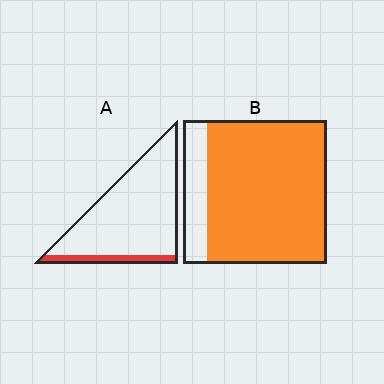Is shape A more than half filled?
No.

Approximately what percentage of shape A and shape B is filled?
A is approximately 10% and B is approximately 85%.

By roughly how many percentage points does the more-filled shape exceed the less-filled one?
By roughly 70 percentage points (B over A).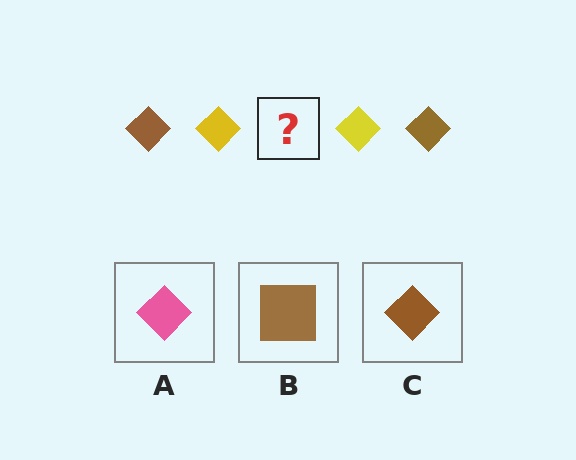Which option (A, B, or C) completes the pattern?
C.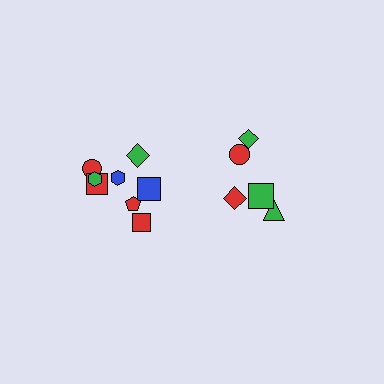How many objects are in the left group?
There are 8 objects.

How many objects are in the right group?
There are 5 objects.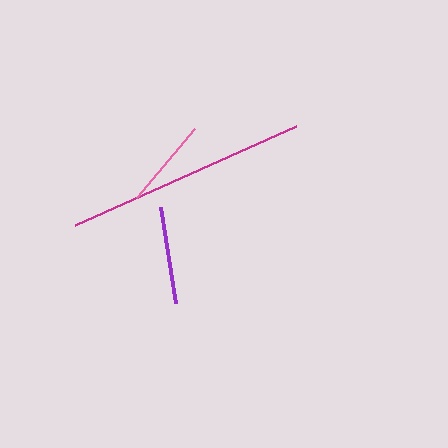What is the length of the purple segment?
The purple segment is approximately 97 pixels long.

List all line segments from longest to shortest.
From longest to shortest: magenta, purple, pink.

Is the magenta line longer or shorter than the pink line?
The magenta line is longer than the pink line.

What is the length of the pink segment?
The pink segment is approximately 90 pixels long.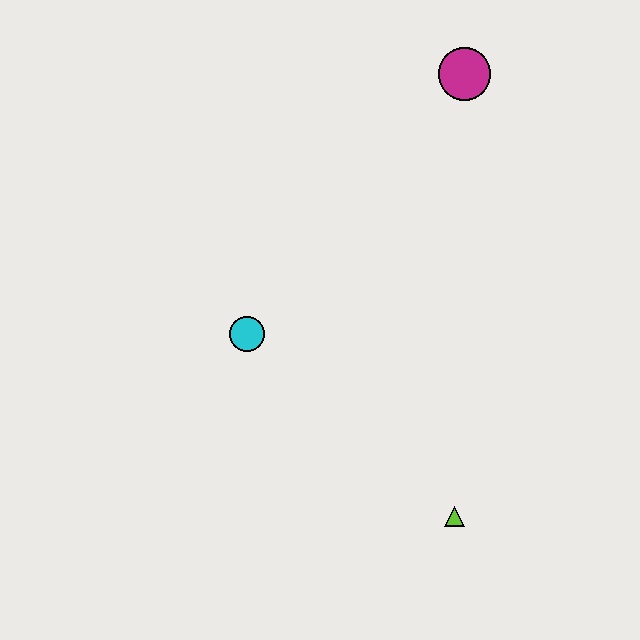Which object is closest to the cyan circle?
The lime triangle is closest to the cyan circle.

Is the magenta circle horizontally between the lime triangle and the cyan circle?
No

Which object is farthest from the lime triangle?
The magenta circle is farthest from the lime triangle.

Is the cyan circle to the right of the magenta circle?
No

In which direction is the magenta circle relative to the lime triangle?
The magenta circle is above the lime triangle.